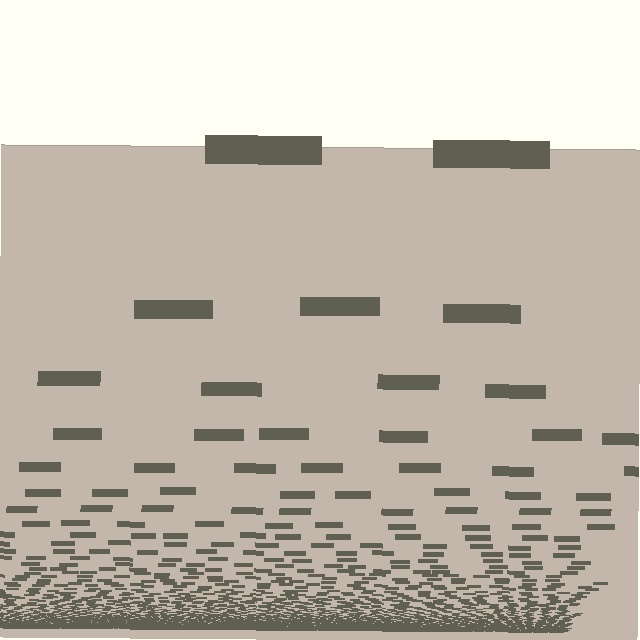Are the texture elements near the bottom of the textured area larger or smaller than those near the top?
Smaller. The gradient is inverted — elements near the bottom are smaller and denser.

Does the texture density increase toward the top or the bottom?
Density increases toward the bottom.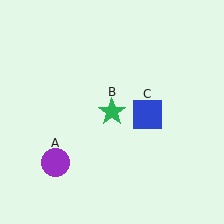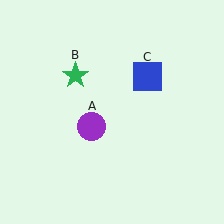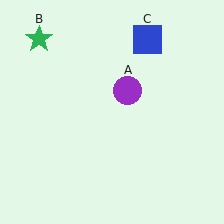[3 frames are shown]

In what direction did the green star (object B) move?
The green star (object B) moved up and to the left.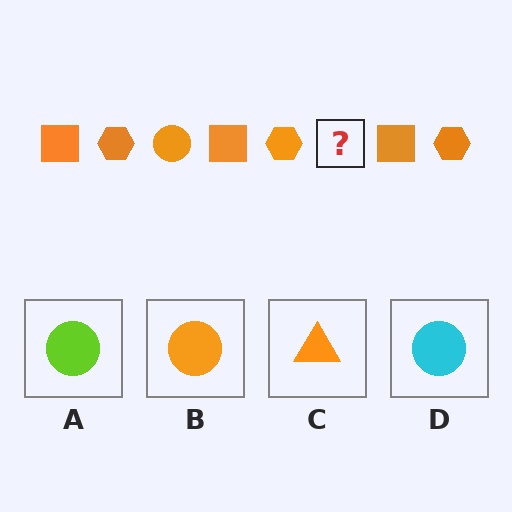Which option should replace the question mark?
Option B.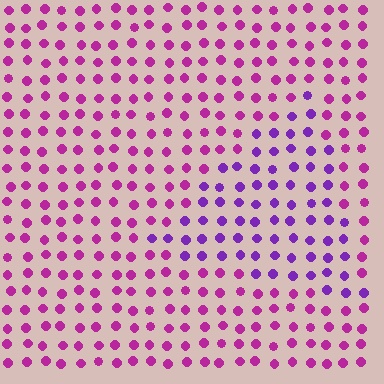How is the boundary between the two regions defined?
The boundary is defined purely by a slight shift in hue (about 35 degrees). Spacing, size, and orientation are identical on both sides.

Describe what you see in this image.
The image is filled with small magenta elements in a uniform arrangement. A triangle-shaped region is visible where the elements are tinted to a slightly different hue, forming a subtle color boundary.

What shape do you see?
I see a triangle.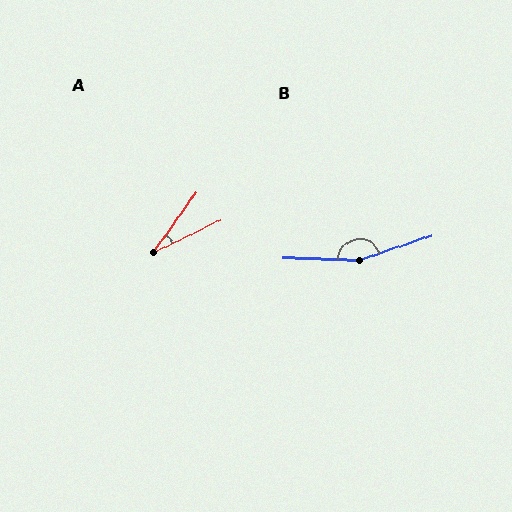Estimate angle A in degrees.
Approximately 29 degrees.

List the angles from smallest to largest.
A (29°), B (159°).